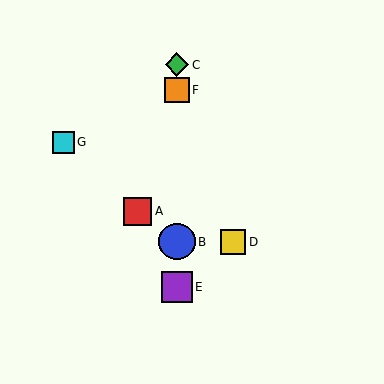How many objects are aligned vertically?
4 objects (B, C, E, F) are aligned vertically.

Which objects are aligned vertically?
Objects B, C, E, F are aligned vertically.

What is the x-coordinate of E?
Object E is at x≈177.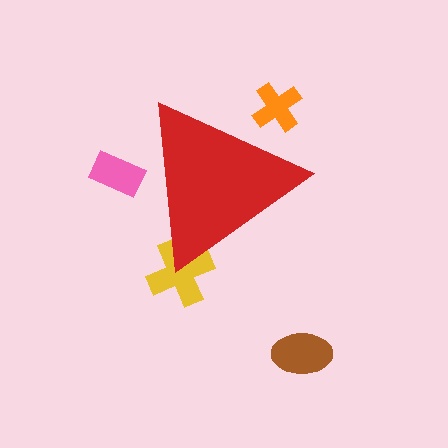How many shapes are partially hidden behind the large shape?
3 shapes are partially hidden.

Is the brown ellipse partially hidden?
No, the brown ellipse is fully visible.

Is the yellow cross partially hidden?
Yes, the yellow cross is partially hidden behind the red triangle.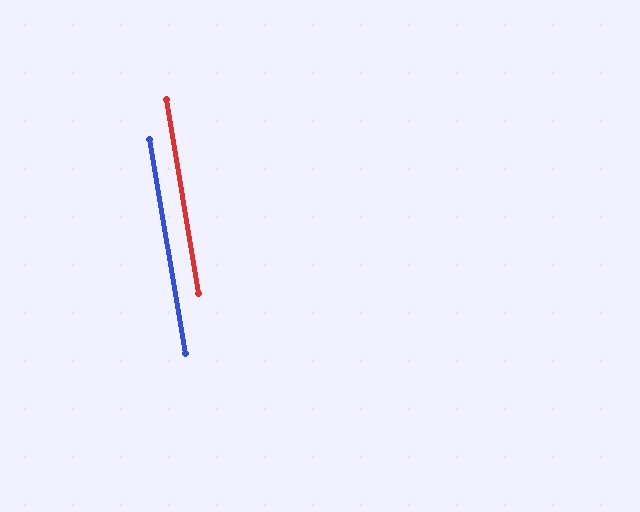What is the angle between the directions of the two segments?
Approximately 0 degrees.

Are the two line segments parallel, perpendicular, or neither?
Parallel — their directions differ by only 0.0°.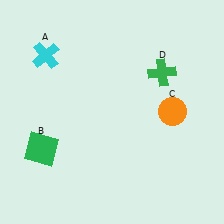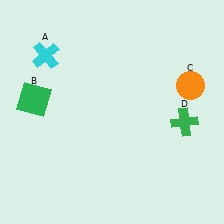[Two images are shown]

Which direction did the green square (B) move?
The green square (B) moved up.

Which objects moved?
The objects that moved are: the green square (B), the orange circle (C), the green cross (D).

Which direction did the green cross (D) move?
The green cross (D) moved down.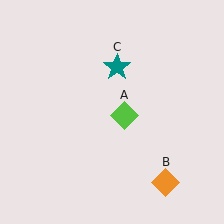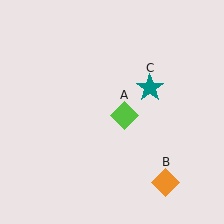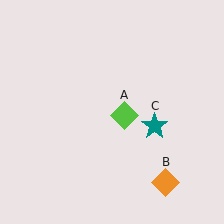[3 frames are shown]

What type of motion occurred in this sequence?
The teal star (object C) rotated clockwise around the center of the scene.